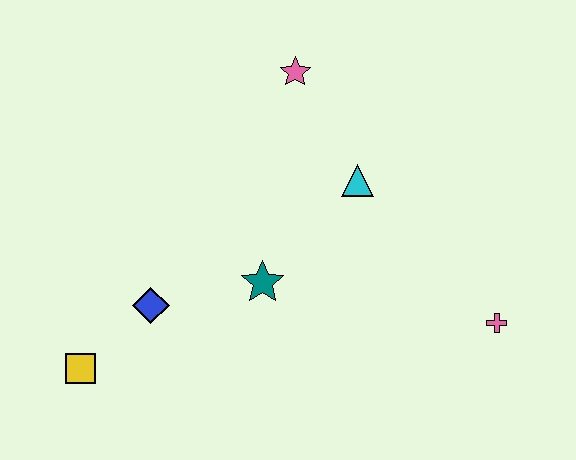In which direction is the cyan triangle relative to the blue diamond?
The cyan triangle is to the right of the blue diamond.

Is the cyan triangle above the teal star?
Yes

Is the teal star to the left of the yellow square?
No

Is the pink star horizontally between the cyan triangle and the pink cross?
No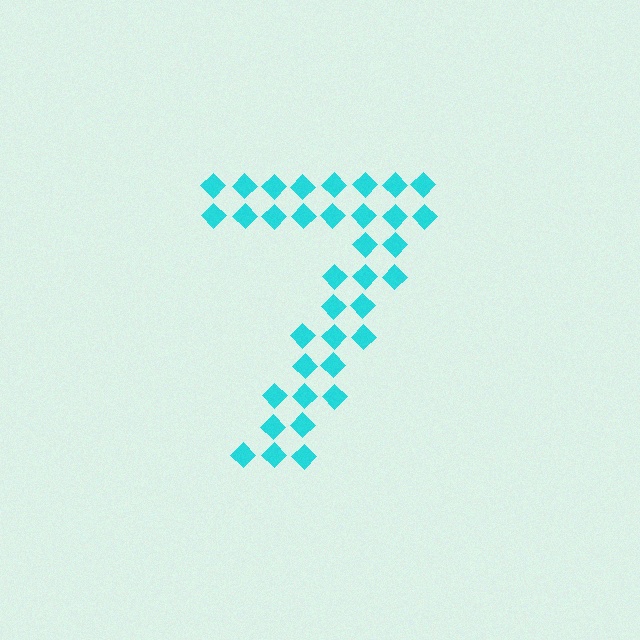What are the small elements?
The small elements are diamonds.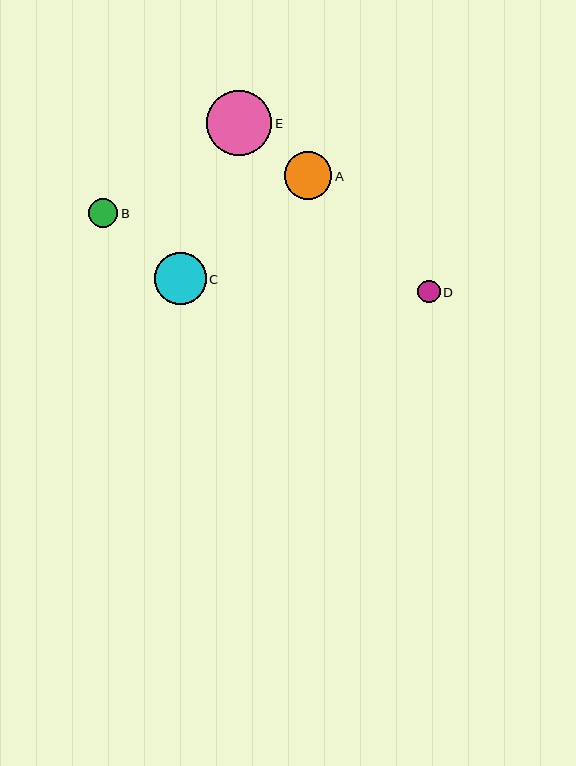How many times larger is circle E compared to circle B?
Circle E is approximately 2.2 times the size of circle B.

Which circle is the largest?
Circle E is the largest with a size of approximately 65 pixels.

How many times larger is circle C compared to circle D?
Circle C is approximately 2.3 times the size of circle D.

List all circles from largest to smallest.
From largest to smallest: E, C, A, B, D.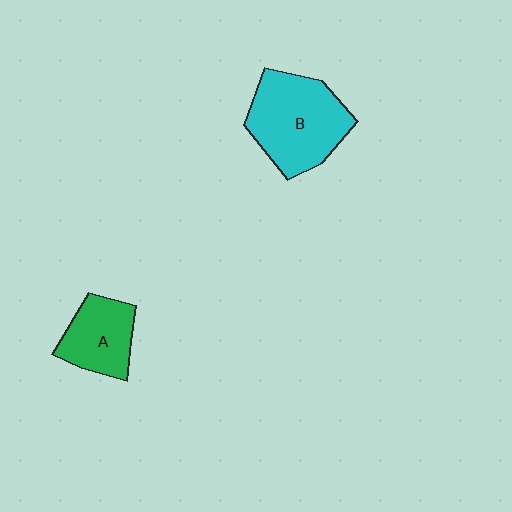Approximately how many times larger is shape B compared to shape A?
Approximately 1.6 times.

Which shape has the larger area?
Shape B (cyan).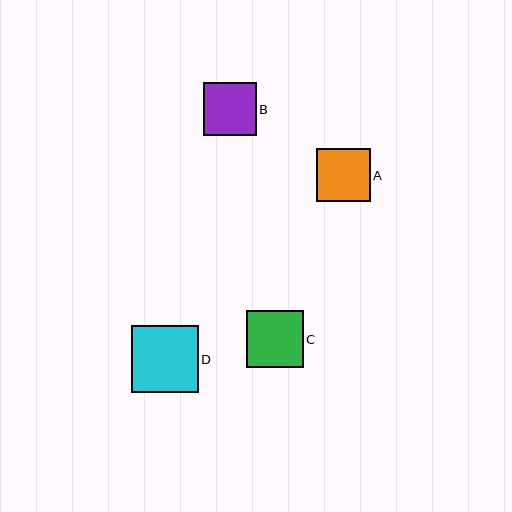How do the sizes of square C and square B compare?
Square C and square B are approximately the same size.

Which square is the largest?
Square D is the largest with a size of approximately 67 pixels.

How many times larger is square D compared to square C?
Square D is approximately 1.2 times the size of square C.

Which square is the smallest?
Square B is the smallest with a size of approximately 52 pixels.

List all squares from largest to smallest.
From largest to smallest: D, C, A, B.